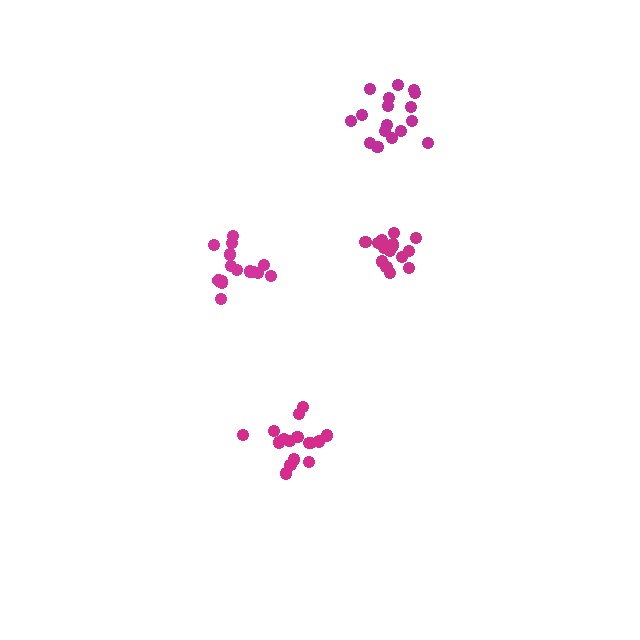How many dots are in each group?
Group 1: 17 dots, Group 2: 16 dots, Group 3: 15 dots, Group 4: 16 dots (64 total).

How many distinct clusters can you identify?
There are 4 distinct clusters.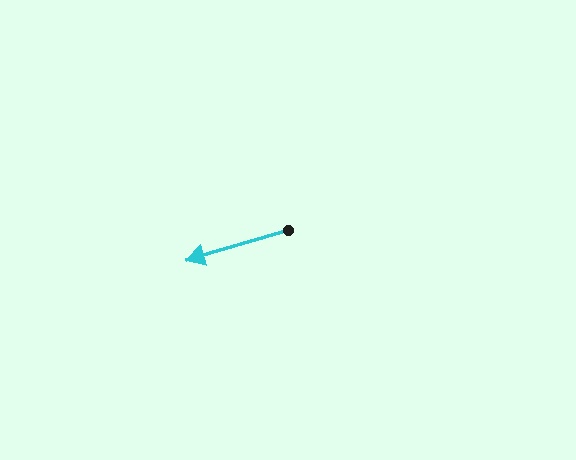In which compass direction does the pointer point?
West.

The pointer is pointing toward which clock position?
Roughly 8 o'clock.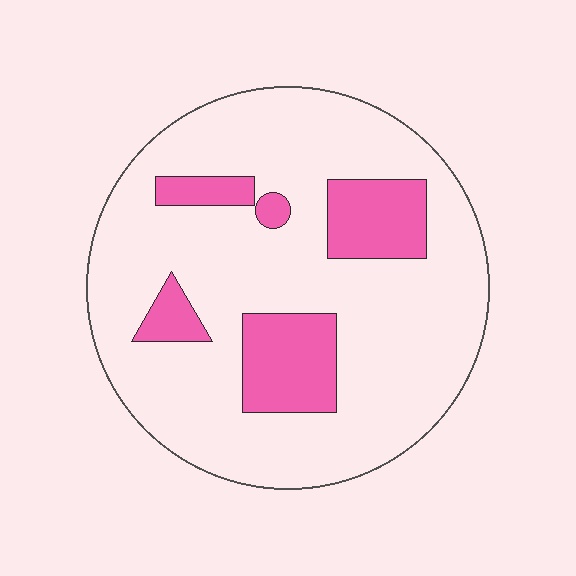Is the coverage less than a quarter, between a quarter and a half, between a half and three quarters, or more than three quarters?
Less than a quarter.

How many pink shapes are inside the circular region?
5.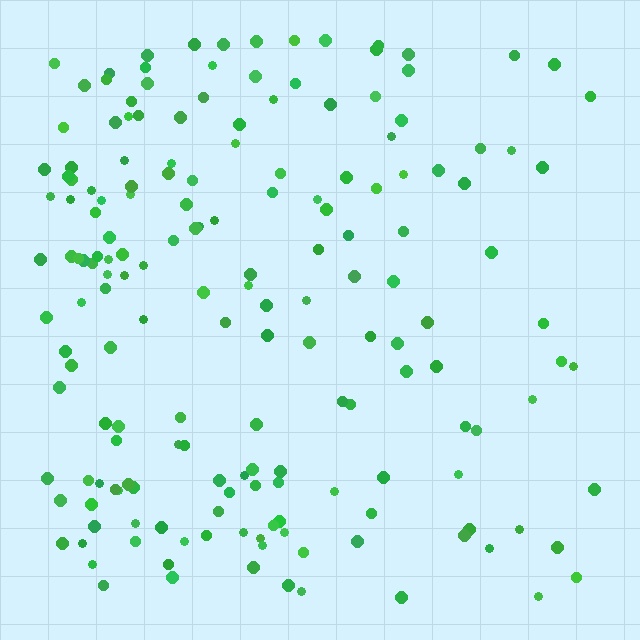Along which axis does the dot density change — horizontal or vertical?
Horizontal.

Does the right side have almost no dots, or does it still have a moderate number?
Still a moderate number, just noticeably fewer than the left.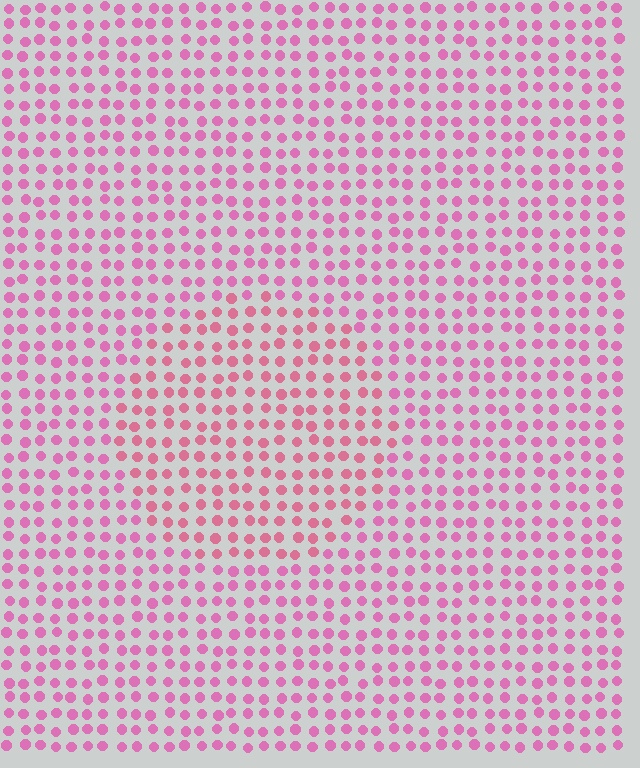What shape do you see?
I see a circle.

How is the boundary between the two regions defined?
The boundary is defined purely by a slight shift in hue (about 19 degrees). Spacing, size, and orientation are identical on both sides.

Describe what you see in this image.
The image is filled with small pink elements in a uniform arrangement. A circle-shaped region is visible where the elements are tinted to a slightly different hue, forming a subtle color boundary.